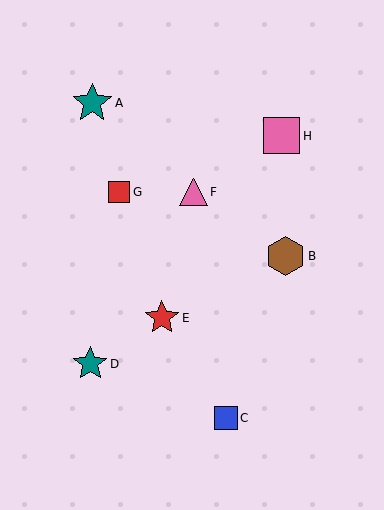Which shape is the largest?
The teal star (labeled A) is the largest.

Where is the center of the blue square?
The center of the blue square is at (226, 418).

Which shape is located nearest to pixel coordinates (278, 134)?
The pink square (labeled H) at (282, 136) is nearest to that location.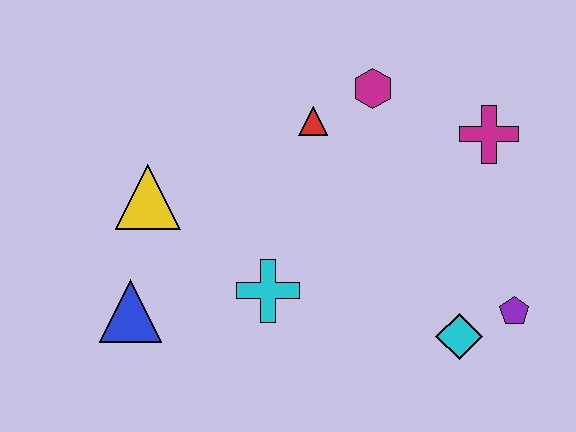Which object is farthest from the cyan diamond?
The yellow triangle is farthest from the cyan diamond.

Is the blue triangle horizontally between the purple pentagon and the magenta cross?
No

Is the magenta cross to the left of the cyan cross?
No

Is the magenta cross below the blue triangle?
No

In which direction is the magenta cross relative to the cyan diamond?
The magenta cross is above the cyan diamond.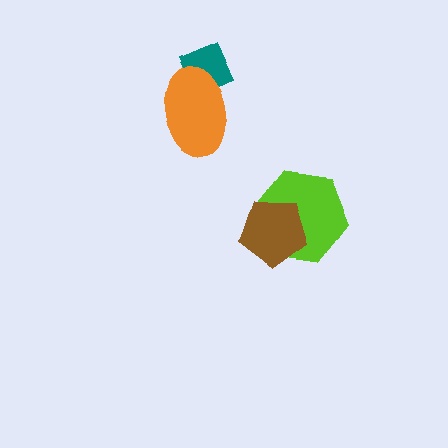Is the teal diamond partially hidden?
Yes, it is partially covered by another shape.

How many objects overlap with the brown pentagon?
1 object overlaps with the brown pentagon.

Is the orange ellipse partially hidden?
No, no other shape covers it.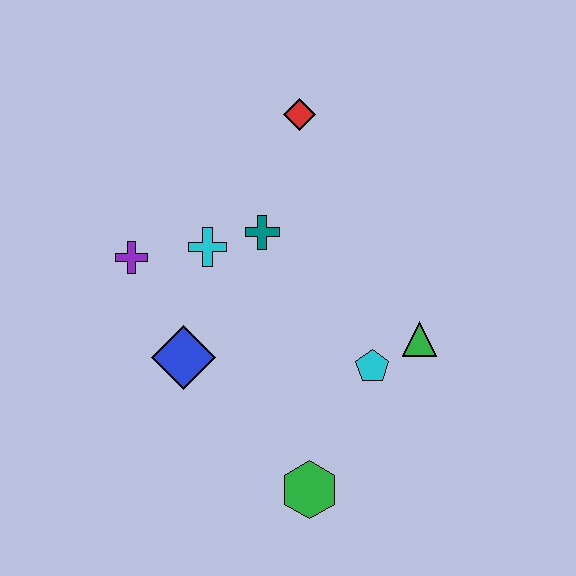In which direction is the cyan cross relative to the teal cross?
The cyan cross is to the left of the teal cross.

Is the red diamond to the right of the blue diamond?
Yes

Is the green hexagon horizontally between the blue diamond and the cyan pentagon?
Yes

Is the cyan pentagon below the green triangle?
Yes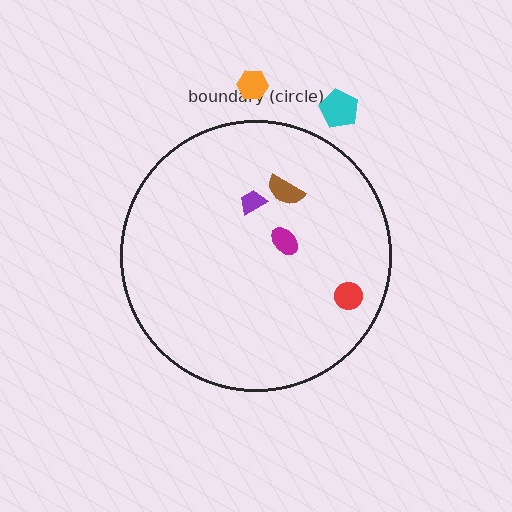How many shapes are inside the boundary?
4 inside, 2 outside.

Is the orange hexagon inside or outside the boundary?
Outside.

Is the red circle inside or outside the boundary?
Inside.